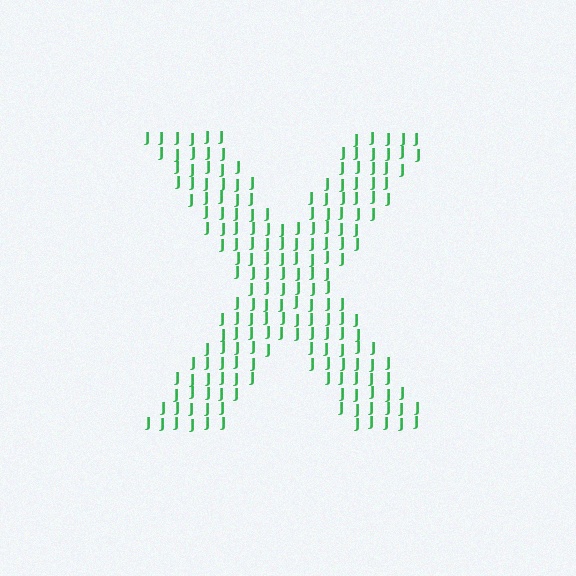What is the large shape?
The large shape is the letter X.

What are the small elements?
The small elements are letter J's.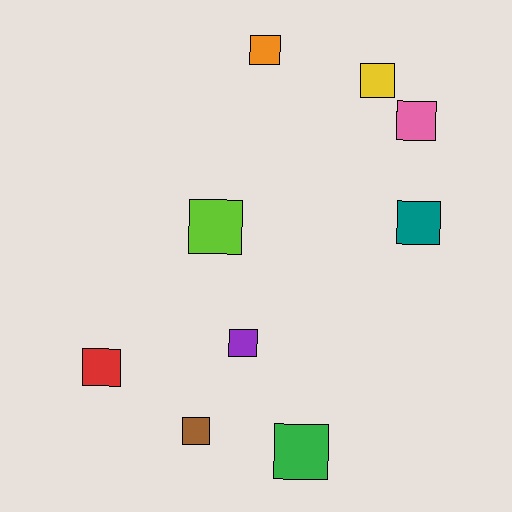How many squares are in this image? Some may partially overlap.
There are 9 squares.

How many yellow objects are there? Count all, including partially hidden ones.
There is 1 yellow object.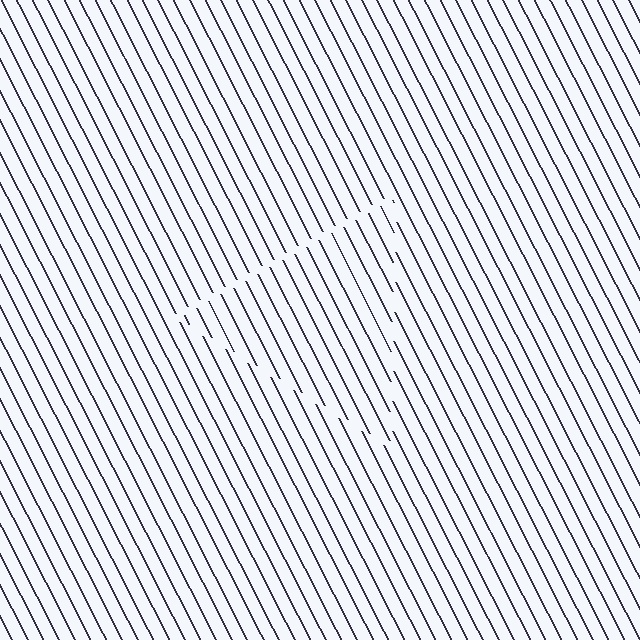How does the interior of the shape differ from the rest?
The interior of the shape contains the same grating, shifted by half a period — the contour is defined by the phase discontinuity where line-ends from the inner and outer gratings abut.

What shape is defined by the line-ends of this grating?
An illusory triangle. The interior of the shape contains the same grating, shifted by half a period — the contour is defined by the phase discontinuity where line-ends from the inner and outer gratings abut.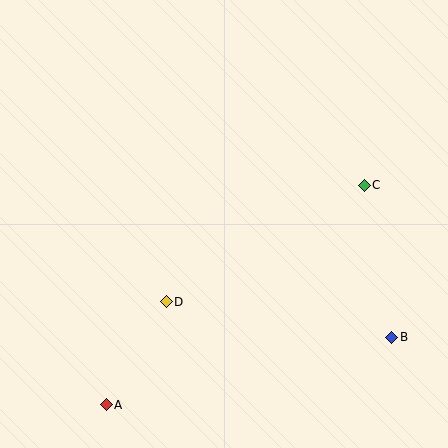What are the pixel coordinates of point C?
Point C is at (364, 185).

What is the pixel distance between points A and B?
The distance between A and B is 293 pixels.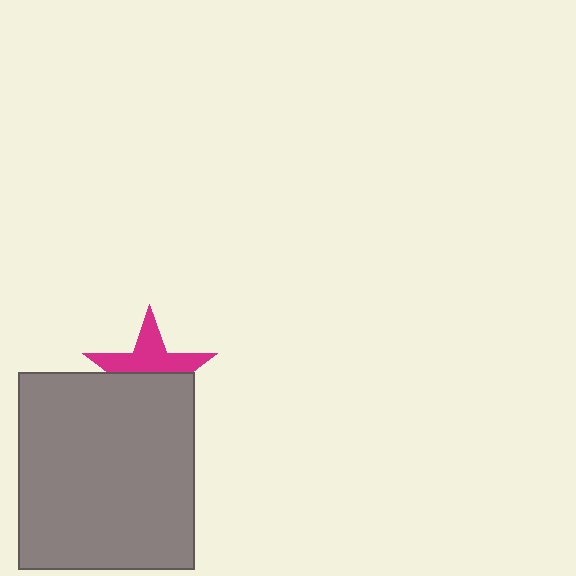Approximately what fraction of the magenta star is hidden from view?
Roughly 51% of the magenta star is hidden behind the gray rectangle.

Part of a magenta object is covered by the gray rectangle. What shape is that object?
It is a star.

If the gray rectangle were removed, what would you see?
You would see the complete magenta star.